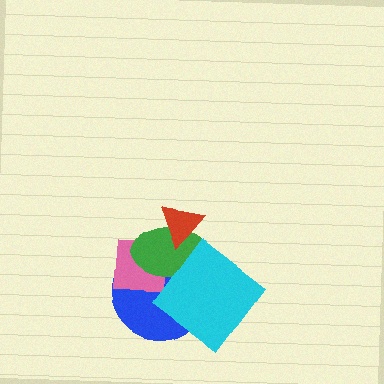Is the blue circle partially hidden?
Yes, it is partially covered by another shape.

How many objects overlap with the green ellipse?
4 objects overlap with the green ellipse.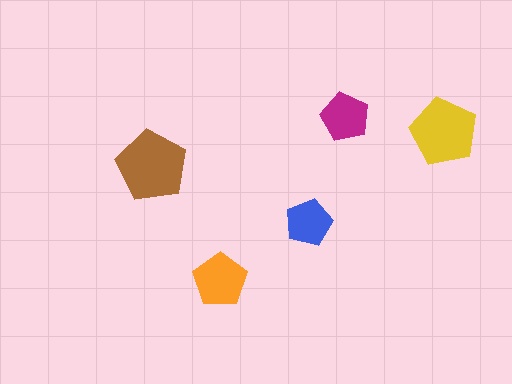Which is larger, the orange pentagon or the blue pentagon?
The orange one.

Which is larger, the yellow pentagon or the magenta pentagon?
The yellow one.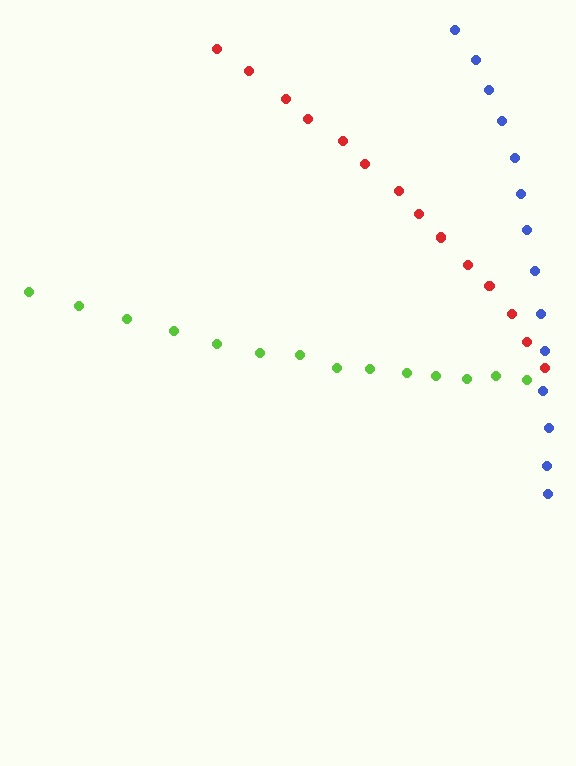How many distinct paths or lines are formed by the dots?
There are 3 distinct paths.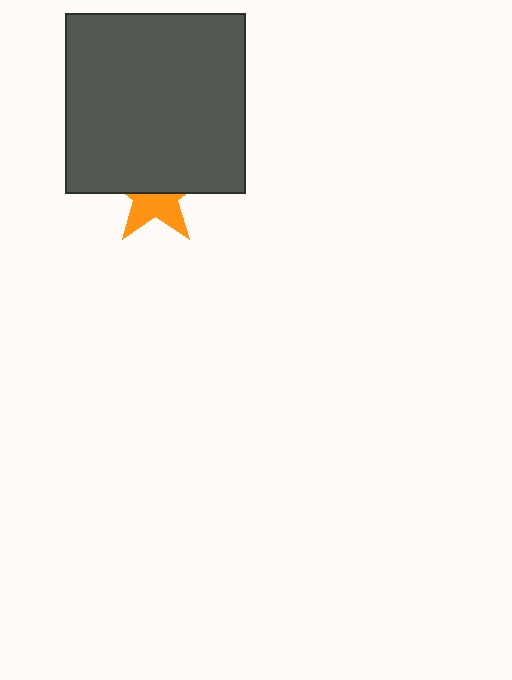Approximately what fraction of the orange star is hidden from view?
Roughly 54% of the orange star is hidden behind the dark gray square.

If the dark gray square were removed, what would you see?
You would see the complete orange star.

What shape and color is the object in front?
The object in front is a dark gray square.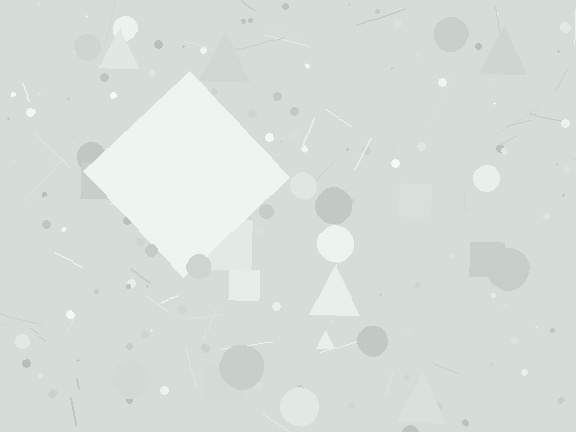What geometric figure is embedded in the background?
A diamond is embedded in the background.